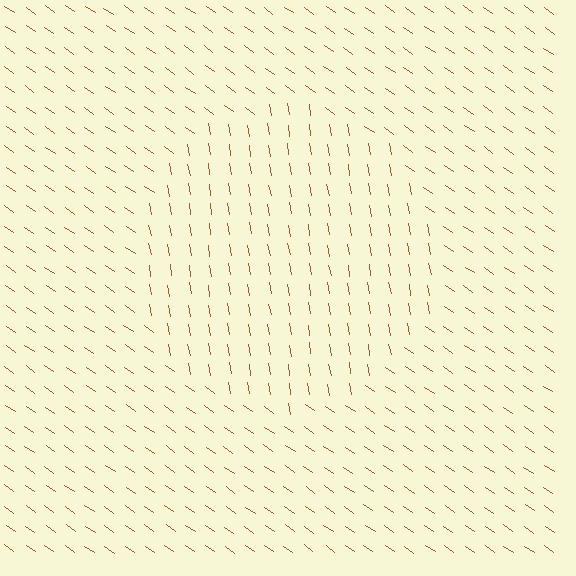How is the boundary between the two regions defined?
The boundary is defined purely by a change in line orientation (approximately 45 degrees difference). All lines are the same color and thickness.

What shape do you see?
I see a circle.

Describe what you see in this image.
The image is filled with small brown line segments. A circle region in the image has lines oriented differently from the surrounding lines, creating a visible texture boundary.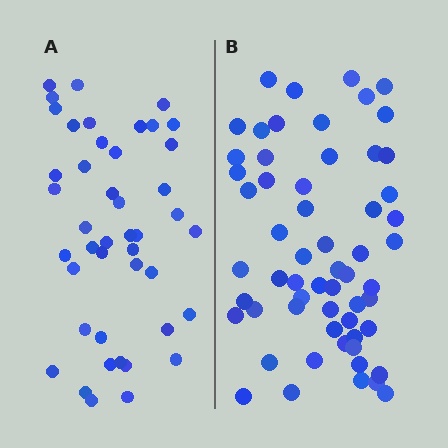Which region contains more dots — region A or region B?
Region B (the right region) has more dots.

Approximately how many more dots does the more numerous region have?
Region B has approximately 15 more dots than region A.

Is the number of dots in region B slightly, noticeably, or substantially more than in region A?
Region B has noticeably more, but not dramatically so. The ratio is roughly 1.3 to 1.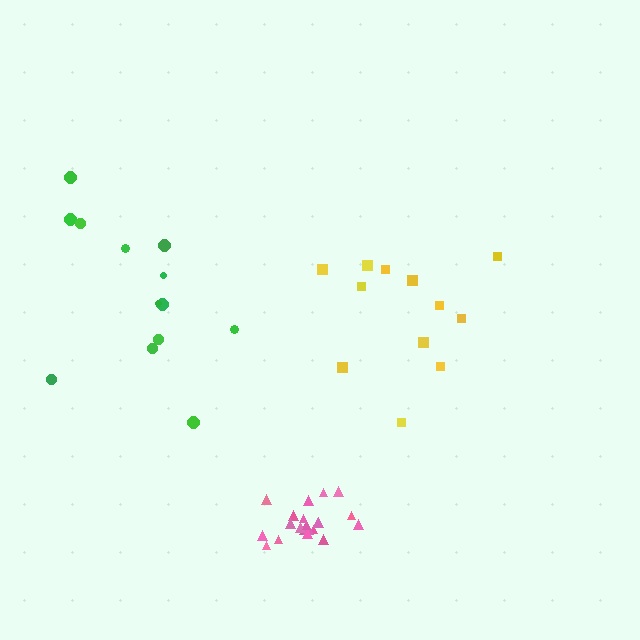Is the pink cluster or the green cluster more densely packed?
Pink.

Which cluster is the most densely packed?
Pink.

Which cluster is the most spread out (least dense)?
Green.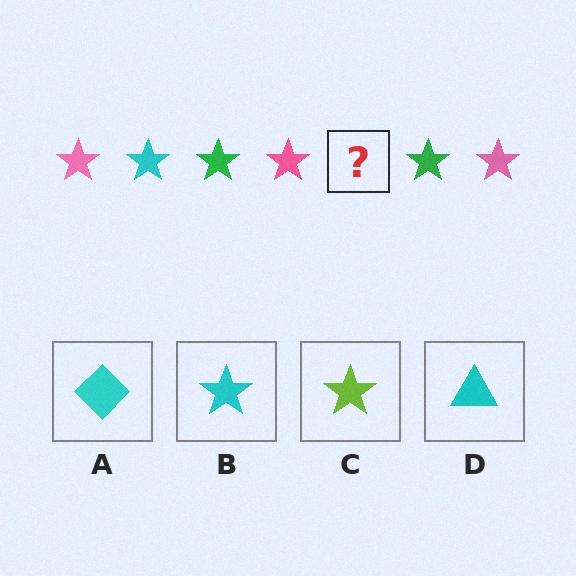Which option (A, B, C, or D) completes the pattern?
B.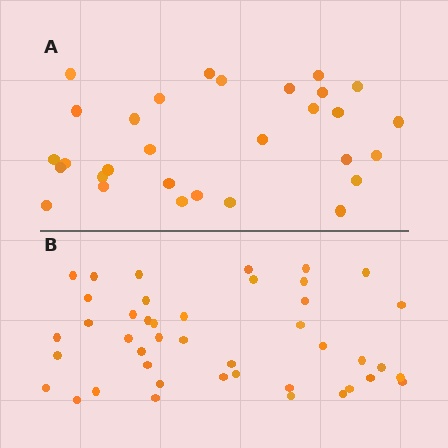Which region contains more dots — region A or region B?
Region B (the bottom region) has more dots.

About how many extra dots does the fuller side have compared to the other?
Region B has approximately 15 more dots than region A.